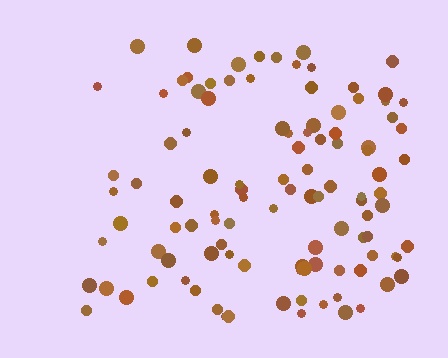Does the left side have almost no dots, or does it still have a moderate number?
Still a moderate number, just noticeably fewer than the right.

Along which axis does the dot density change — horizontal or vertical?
Horizontal.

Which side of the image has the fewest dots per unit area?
The left.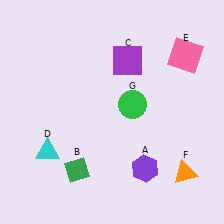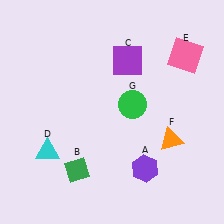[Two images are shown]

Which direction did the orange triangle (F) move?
The orange triangle (F) moved up.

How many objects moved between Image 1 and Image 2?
1 object moved between the two images.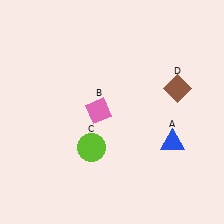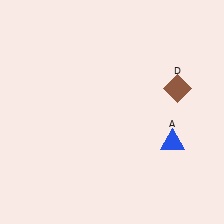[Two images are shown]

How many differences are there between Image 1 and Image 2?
There are 2 differences between the two images.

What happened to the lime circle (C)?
The lime circle (C) was removed in Image 2. It was in the bottom-left area of Image 1.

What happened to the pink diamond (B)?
The pink diamond (B) was removed in Image 2. It was in the top-left area of Image 1.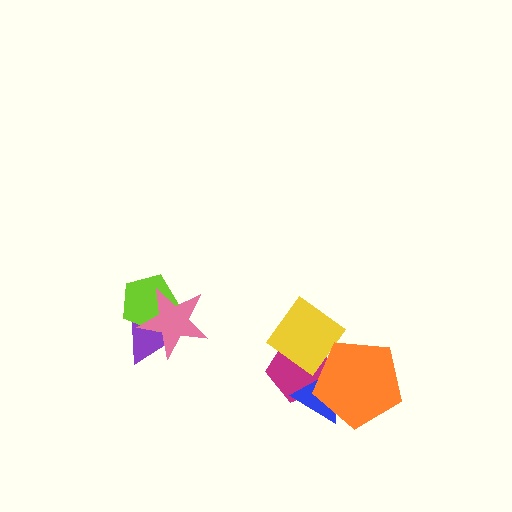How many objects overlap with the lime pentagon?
2 objects overlap with the lime pentagon.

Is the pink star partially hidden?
No, no other shape covers it.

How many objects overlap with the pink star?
2 objects overlap with the pink star.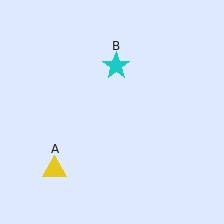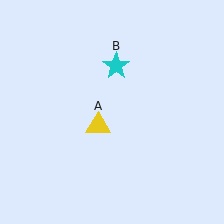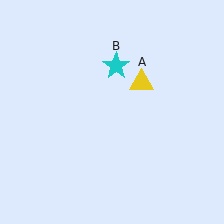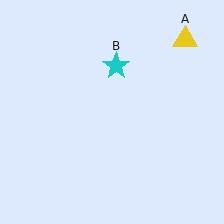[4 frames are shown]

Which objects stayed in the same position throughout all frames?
Cyan star (object B) remained stationary.